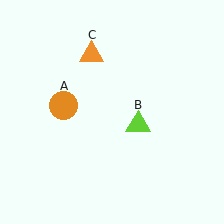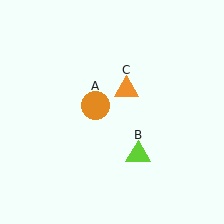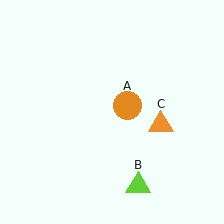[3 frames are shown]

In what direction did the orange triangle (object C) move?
The orange triangle (object C) moved down and to the right.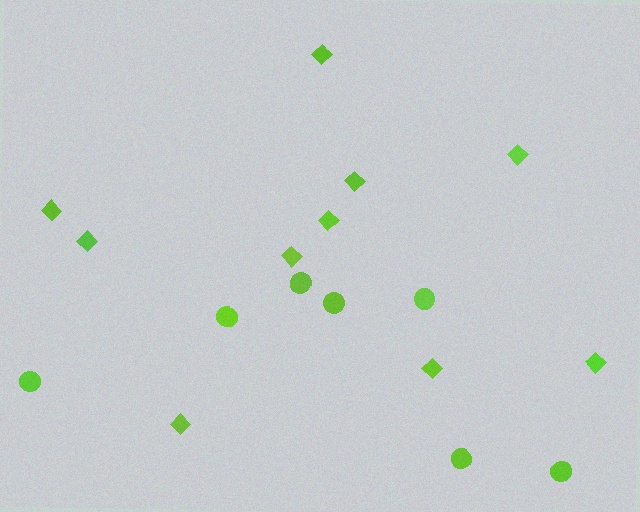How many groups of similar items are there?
There are 2 groups: one group of circles (7) and one group of diamonds (10).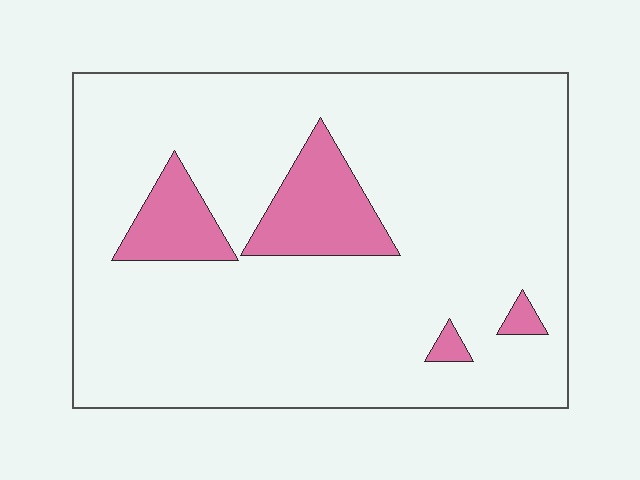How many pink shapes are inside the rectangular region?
4.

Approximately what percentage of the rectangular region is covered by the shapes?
Approximately 10%.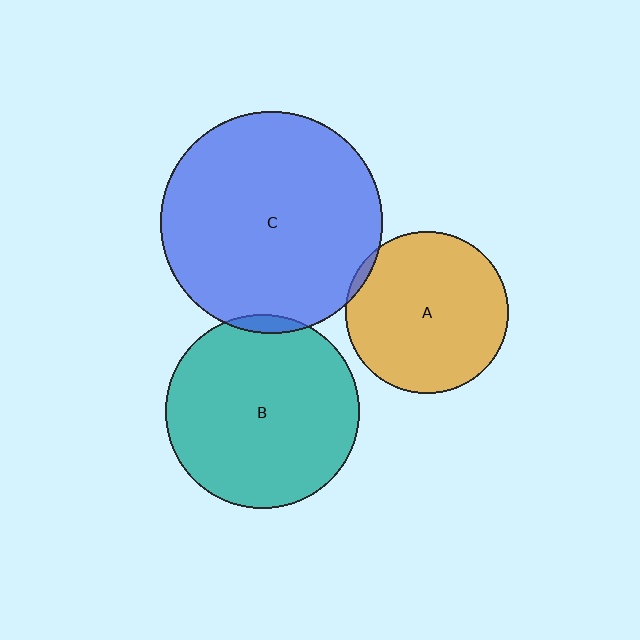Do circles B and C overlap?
Yes.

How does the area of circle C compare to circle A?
Approximately 1.9 times.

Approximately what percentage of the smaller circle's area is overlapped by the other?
Approximately 5%.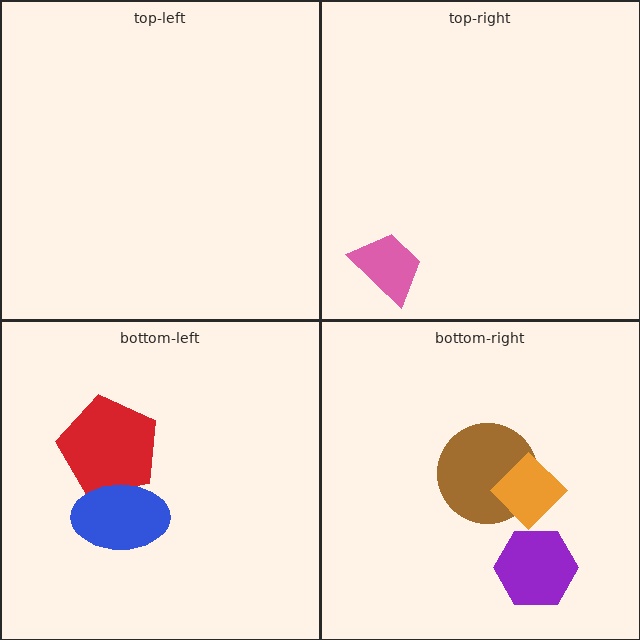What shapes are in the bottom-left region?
The red pentagon, the blue ellipse.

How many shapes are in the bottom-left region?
2.